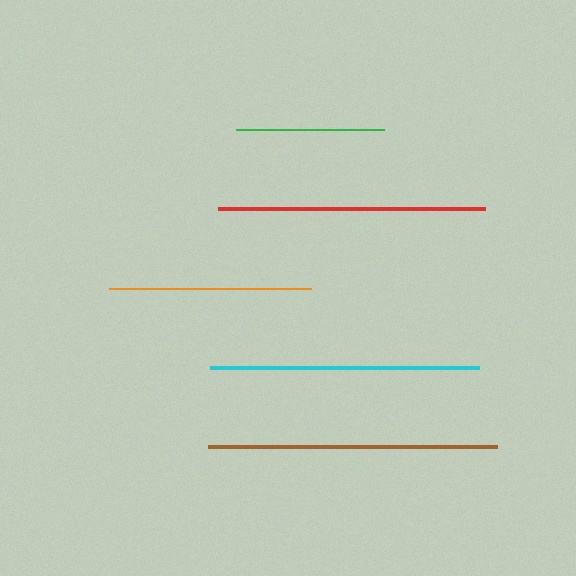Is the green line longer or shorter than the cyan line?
The cyan line is longer than the green line.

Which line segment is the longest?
The brown line is the longest at approximately 289 pixels.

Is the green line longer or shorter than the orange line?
The orange line is longer than the green line.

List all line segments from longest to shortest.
From longest to shortest: brown, cyan, red, orange, green.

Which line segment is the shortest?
The green line is the shortest at approximately 149 pixels.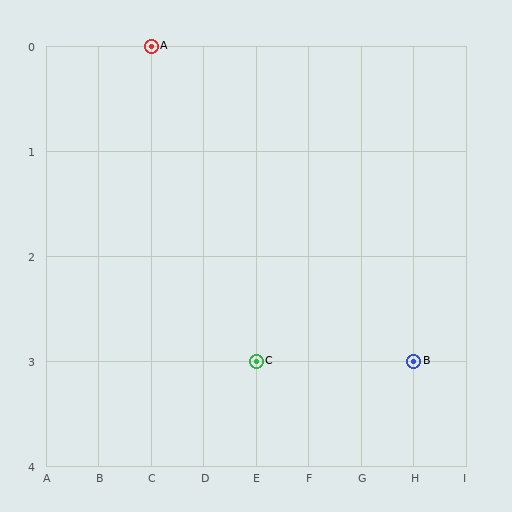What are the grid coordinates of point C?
Point C is at grid coordinates (E, 3).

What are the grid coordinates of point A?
Point A is at grid coordinates (C, 0).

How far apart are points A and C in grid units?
Points A and C are 2 columns and 3 rows apart (about 3.6 grid units diagonally).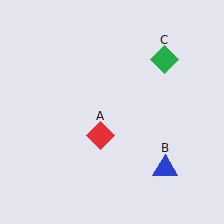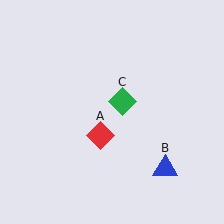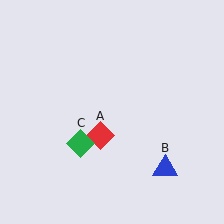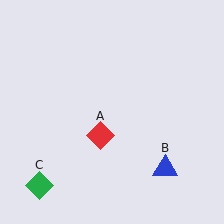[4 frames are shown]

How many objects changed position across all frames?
1 object changed position: green diamond (object C).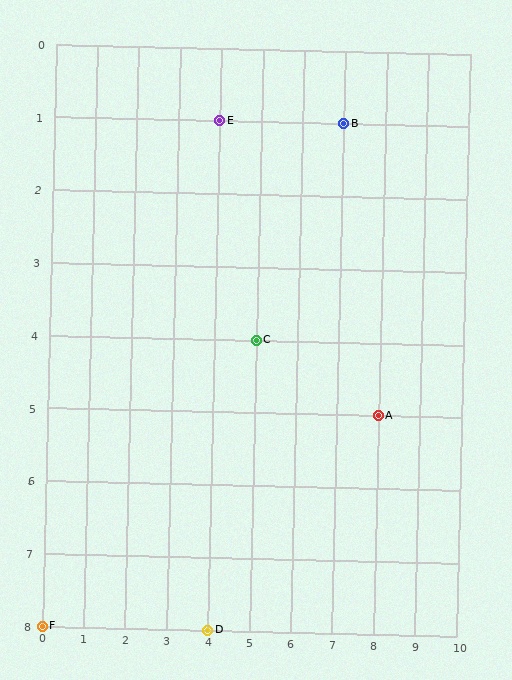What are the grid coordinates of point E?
Point E is at grid coordinates (4, 1).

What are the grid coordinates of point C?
Point C is at grid coordinates (5, 4).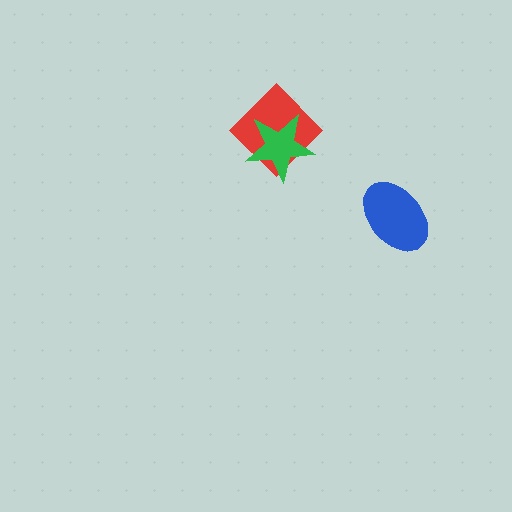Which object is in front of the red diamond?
The green star is in front of the red diamond.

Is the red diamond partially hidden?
Yes, it is partially covered by another shape.